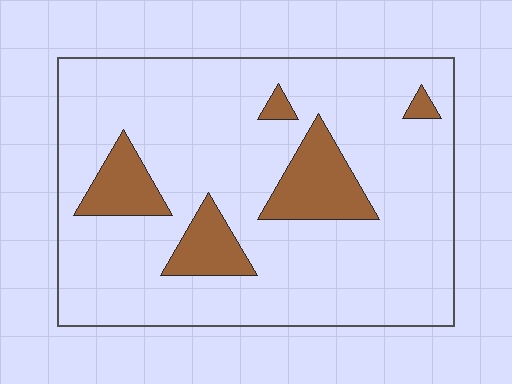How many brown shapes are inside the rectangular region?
5.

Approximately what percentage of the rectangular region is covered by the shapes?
Approximately 15%.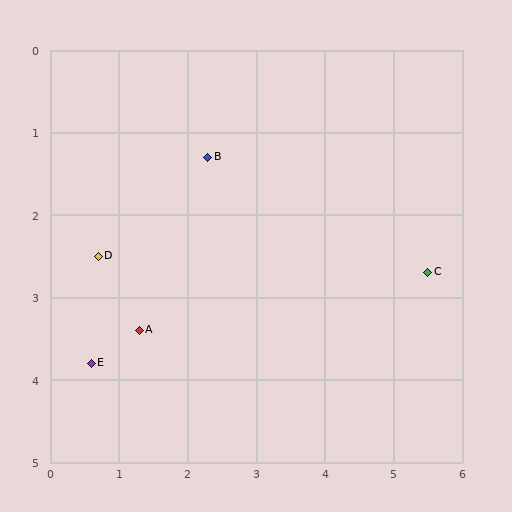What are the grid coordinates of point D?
Point D is at approximately (0.7, 2.5).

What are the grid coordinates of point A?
Point A is at approximately (1.3, 3.4).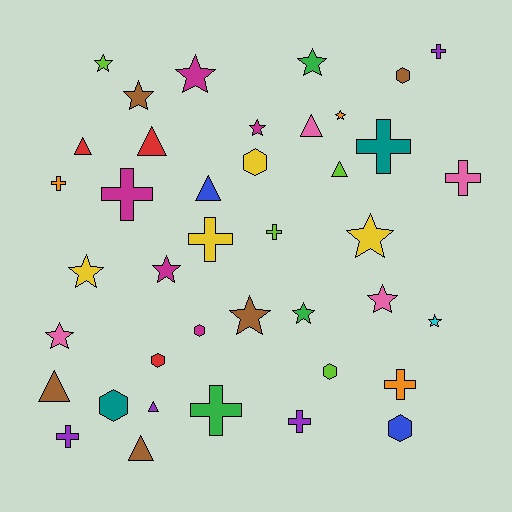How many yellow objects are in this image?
There are 4 yellow objects.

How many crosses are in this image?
There are 11 crosses.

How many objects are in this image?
There are 40 objects.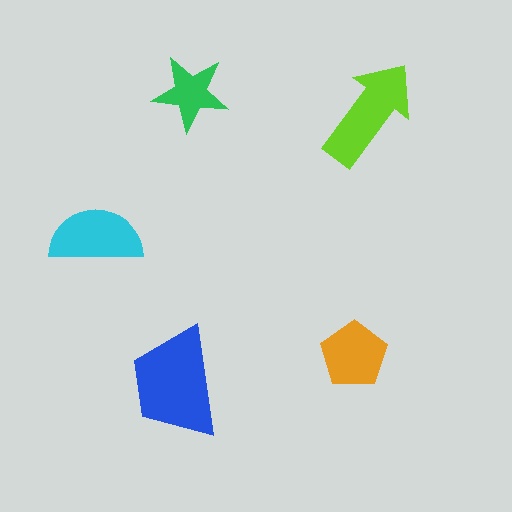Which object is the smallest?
The green star.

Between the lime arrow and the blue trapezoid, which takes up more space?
The blue trapezoid.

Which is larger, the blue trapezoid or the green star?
The blue trapezoid.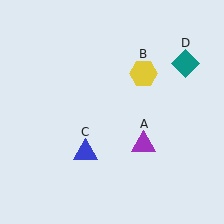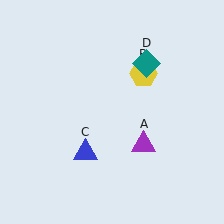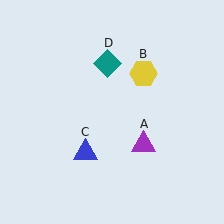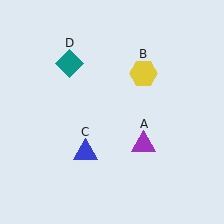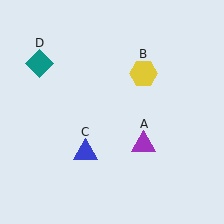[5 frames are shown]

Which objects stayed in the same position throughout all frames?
Purple triangle (object A) and yellow hexagon (object B) and blue triangle (object C) remained stationary.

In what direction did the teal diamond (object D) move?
The teal diamond (object D) moved left.